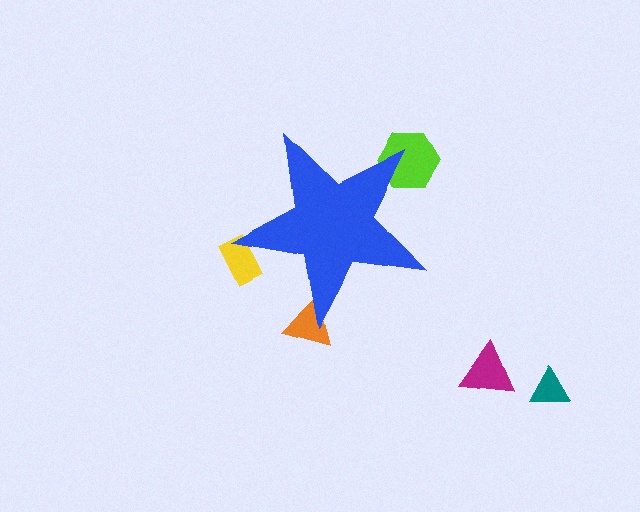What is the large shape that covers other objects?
A blue star.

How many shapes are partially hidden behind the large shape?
3 shapes are partially hidden.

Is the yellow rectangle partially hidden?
Yes, the yellow rectangle is partially hidden behind the blue star.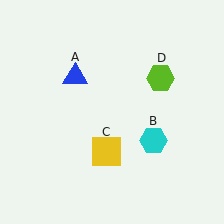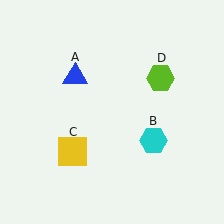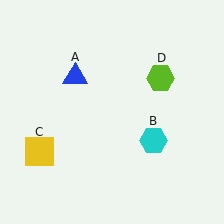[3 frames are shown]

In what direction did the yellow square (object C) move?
The yellow square (object C) moved left.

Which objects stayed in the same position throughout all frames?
Blue triangle (object A) and cyan hexagon (object B) and lime hexagon (object D) remained stationary.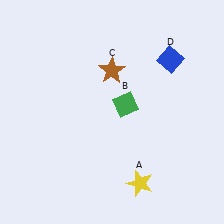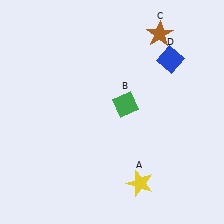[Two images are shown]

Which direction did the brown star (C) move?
The brown star (C) moved right.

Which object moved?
The brown star (C) moved right.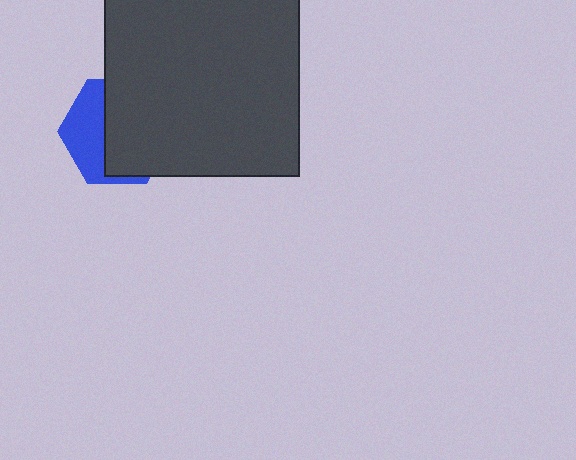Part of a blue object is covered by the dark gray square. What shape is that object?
It is a hexagon.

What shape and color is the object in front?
The object in front is a dark gray square.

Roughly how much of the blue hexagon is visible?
A small part of it is visible (roughly 38%).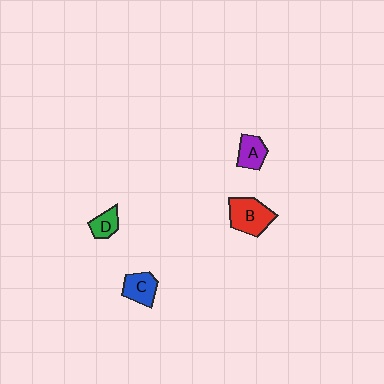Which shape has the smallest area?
Shape D (green).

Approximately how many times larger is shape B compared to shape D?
Approximately 2.0 times.